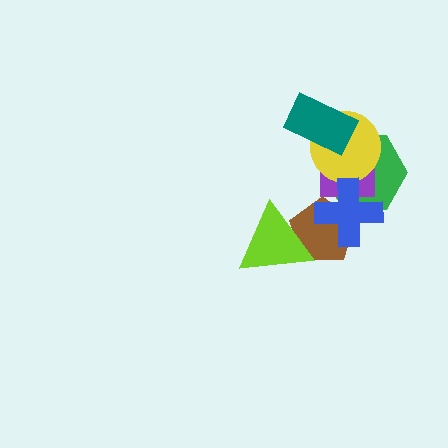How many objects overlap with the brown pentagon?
2 objects overlap with the brown pentagon.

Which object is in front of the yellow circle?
The teal rectangle is in front of the yellow circle.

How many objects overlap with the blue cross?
3 objects overlap with the blue cross.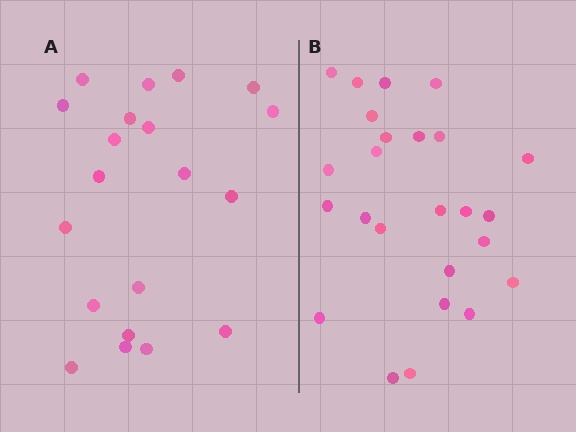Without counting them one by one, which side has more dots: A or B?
Region B (the right region) has more dots.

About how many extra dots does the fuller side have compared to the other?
Region B has about 5 more dots than region A.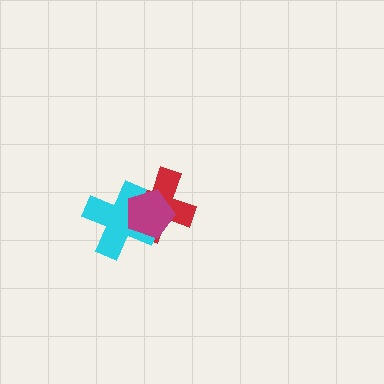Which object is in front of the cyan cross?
The magenta pentagon is in front of the cyan cross.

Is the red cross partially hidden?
Yes, it is partially covered by another shape.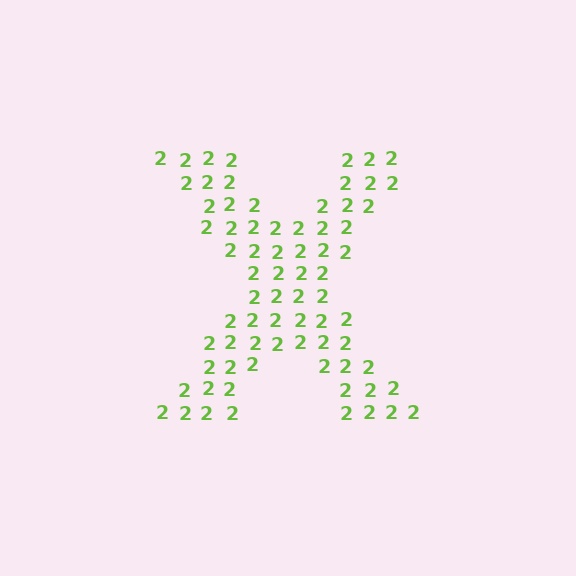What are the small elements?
The small elements are digit 2's.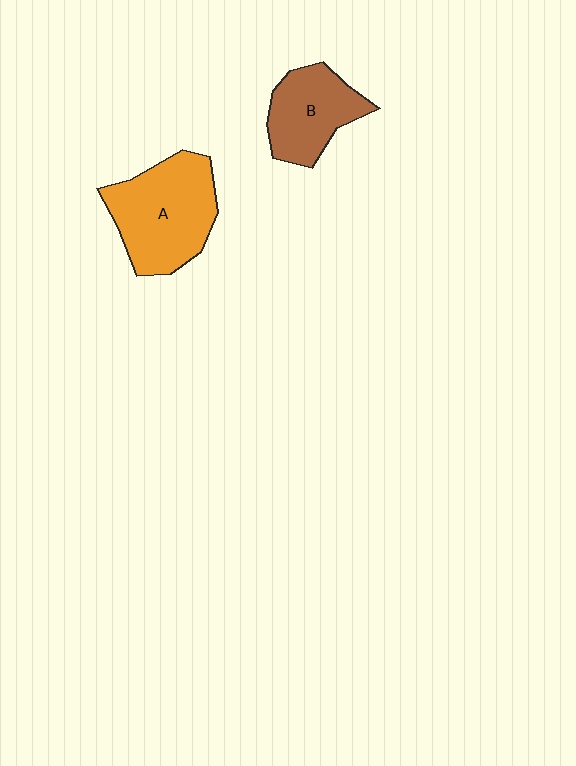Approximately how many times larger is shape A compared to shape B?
Approximately 1.4 times.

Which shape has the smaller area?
Shape B (brown).